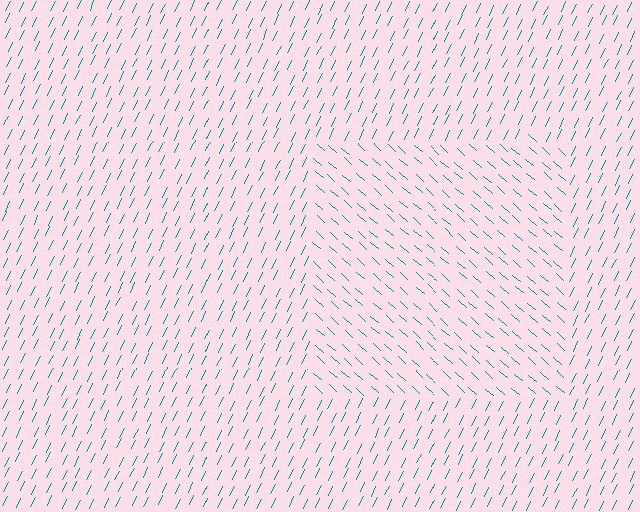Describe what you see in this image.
The image is filled with small teal line segments. A rectangle region in the image has lines oriented differently from the surrounding lines, creating a visible texture boundary.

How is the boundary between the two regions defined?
The boundary is defined purely by a change in line orientation (approximately 75 degrees difference). All lines are the same color and thickness.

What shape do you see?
I see a rectangle.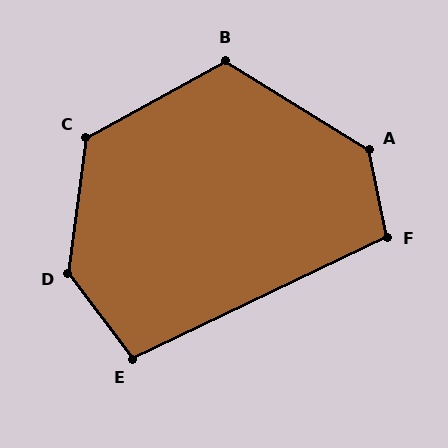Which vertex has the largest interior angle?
D, at approximately 136 degrees.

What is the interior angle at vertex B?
Approximately 120 degrees (obtuse).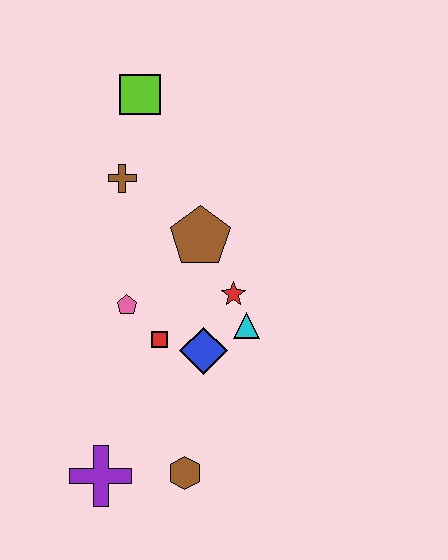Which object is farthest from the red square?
The lime square is farthest from the red square.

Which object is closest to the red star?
The cyan triangle is closest to the red star.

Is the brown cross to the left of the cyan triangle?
Yes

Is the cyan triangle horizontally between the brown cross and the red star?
No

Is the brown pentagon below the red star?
No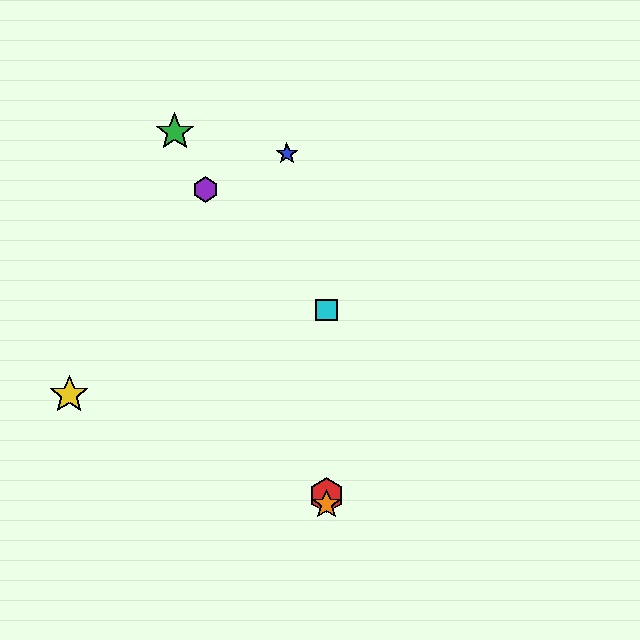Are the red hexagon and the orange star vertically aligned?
Yes, both are at x≈327.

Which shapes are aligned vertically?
The red hexagon, the orange star, the cyan square are aligned vertically.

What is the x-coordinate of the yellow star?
The yellow star is at x≈69.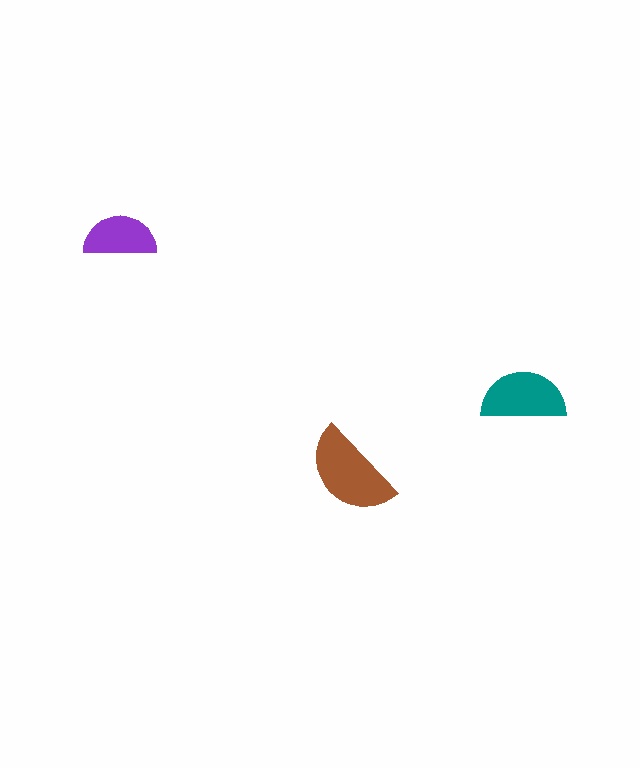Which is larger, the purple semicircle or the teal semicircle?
The teal one.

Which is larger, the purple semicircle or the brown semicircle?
The brown one.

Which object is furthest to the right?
The teal semicircle is rightmost.